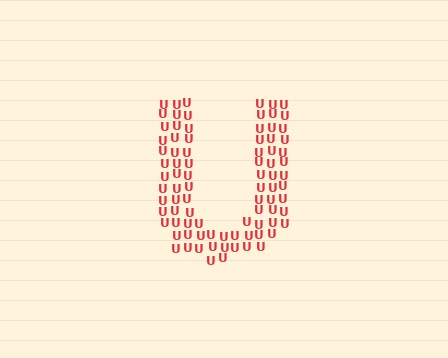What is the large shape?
The large shape is the letter U.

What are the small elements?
The small elements are letter U's.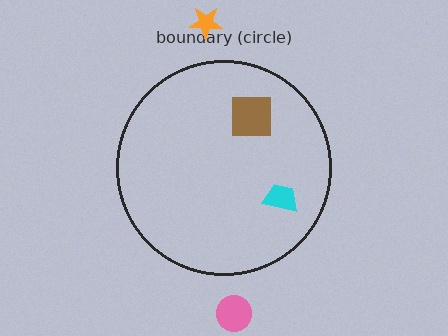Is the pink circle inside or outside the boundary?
Outside.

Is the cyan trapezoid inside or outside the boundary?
Inside.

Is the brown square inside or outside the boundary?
Inside.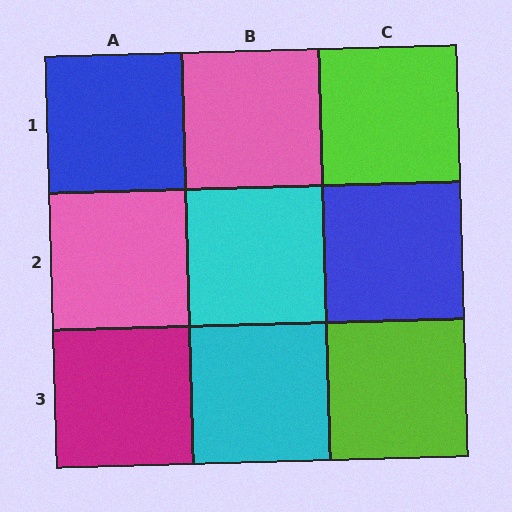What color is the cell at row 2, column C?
Blue.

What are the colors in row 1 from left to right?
Blue, pink, lime.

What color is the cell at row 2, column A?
Pink.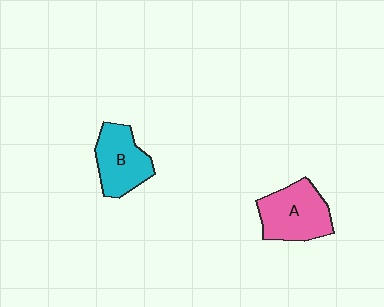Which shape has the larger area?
Shape A (pink).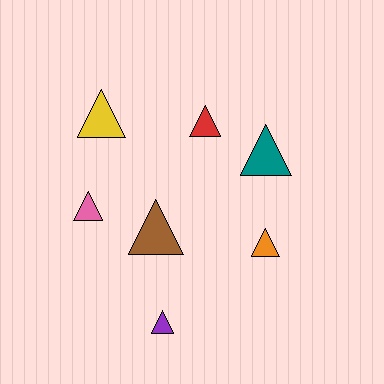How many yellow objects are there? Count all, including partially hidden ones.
There is 1 yellow object.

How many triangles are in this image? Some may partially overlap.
There are 7 triangles.